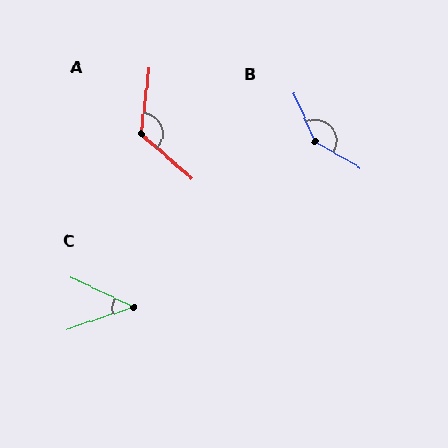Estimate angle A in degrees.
Approximately 124 degrees.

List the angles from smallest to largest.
C (44°), A (124°), B (144°).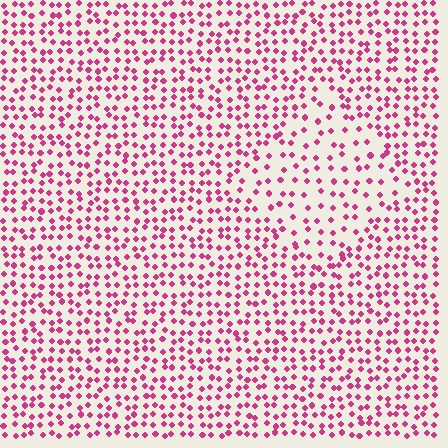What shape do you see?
I see a diamond.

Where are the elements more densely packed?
The elements are more densely packed outside the diamond boundary.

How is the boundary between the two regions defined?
The boundary is defined by a change in element density (approximately 1.8x ratio). All elements are the same color, size, and shape.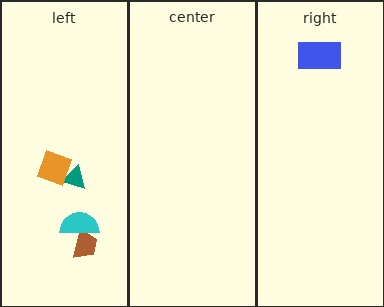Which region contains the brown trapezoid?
The left region.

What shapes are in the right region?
The blue rectangle.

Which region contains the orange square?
The left region.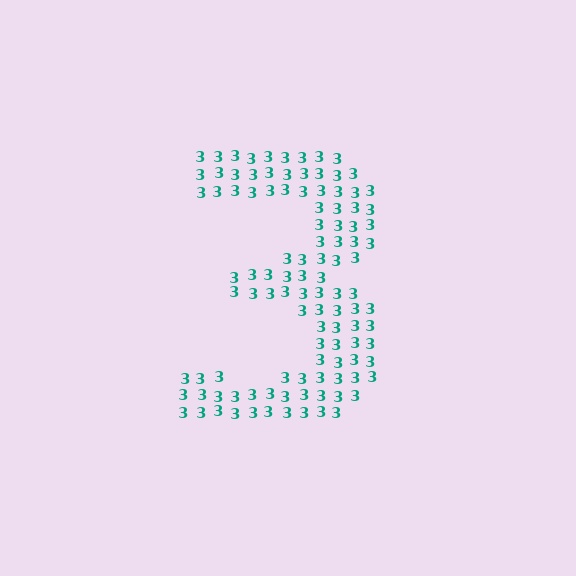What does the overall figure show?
The overall figure shows the digit 3.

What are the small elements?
The small elements are digit 3's.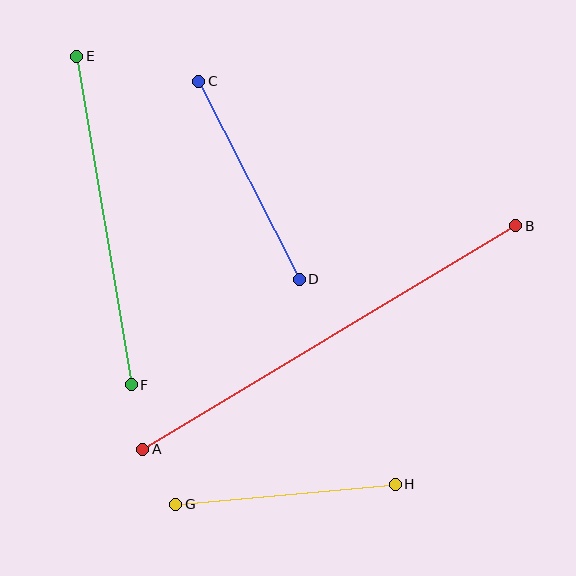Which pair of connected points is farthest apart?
Points A and B are farthest apart.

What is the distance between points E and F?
The distance is approximately 333 pixels.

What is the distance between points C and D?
The distance is approximately 222 pixels.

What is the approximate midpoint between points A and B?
The midpoint is at approximately (329, 338) pixels.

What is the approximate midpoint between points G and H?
The midpoint is at approximately (286, 494) pixels.